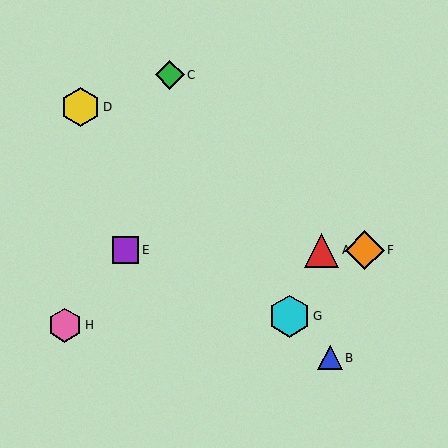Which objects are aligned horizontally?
Objects A, E, F are aligned horizontally.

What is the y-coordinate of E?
Object E is at y≈250.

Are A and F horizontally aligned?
Yes, both are at y≈250.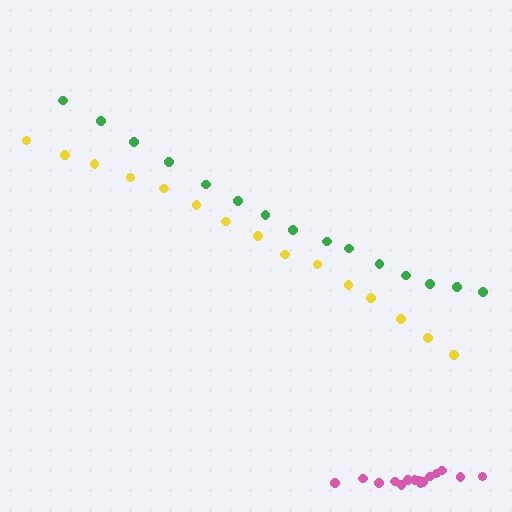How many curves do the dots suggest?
There are 3 distinct paths.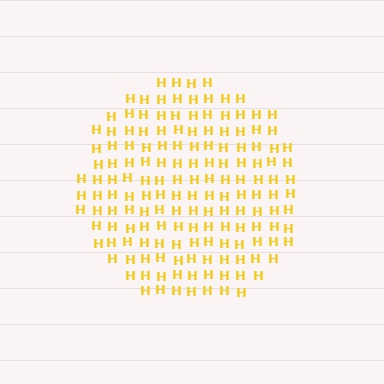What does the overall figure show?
The overall figure shows a circle.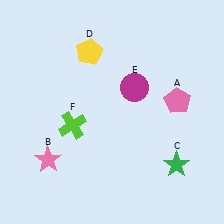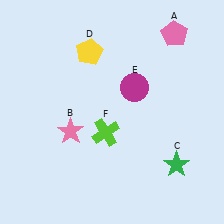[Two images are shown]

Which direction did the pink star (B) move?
The pink star (B) moved up.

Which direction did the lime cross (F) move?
The lime cross (F) moved right.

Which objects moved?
The objects that moved are: the pink pentagon (A), the pink star (B), the lime cross (F).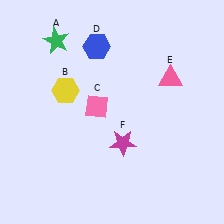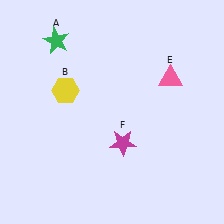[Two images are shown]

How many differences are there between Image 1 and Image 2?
There are 2 differences between the two images.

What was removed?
The blue hexagon (D), the pink diamond (C) were removed in Image 2.